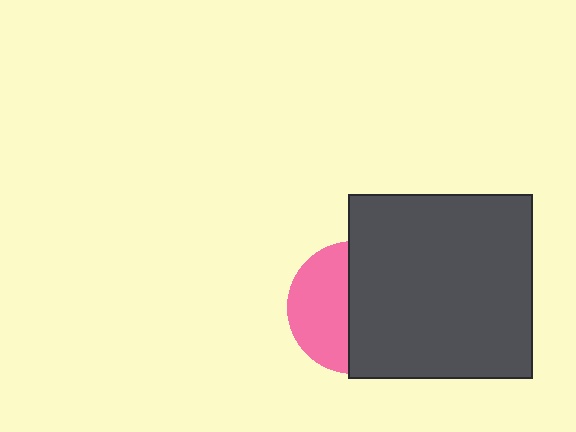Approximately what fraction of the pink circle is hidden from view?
Roughly 56% of the pink circle is hidden behind the dark gray square.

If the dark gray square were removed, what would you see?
You would see the complete pink circle.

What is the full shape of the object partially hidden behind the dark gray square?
The partially hidden object is a pink circle.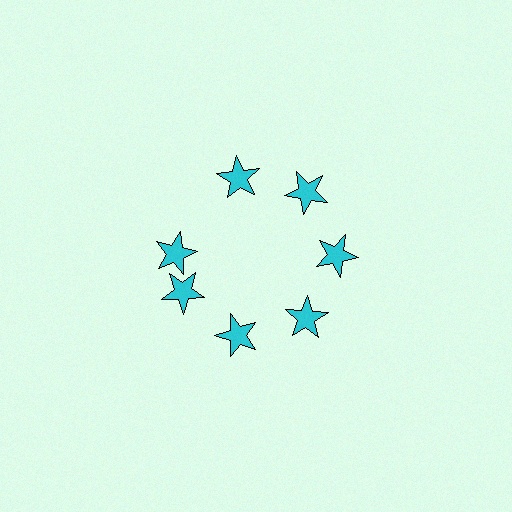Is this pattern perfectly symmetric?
No. The 7 cyan stars are arranged in a ring, but one element near the 10 o'clock position is rotated out of alignment along the ring, breaking the 7-fold rotational symmetry.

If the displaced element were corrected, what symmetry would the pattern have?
It would have 7-fold rotational symmetry — the pattern would map onto itself every 51 degrees.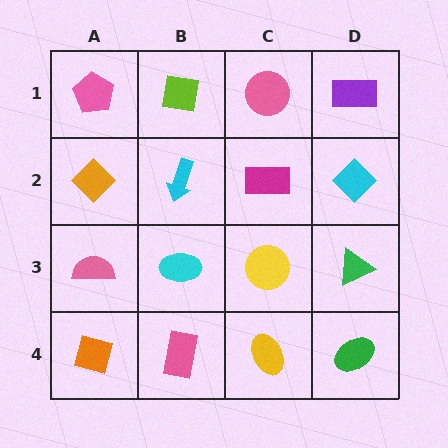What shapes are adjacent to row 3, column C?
A magenta rectangle (row 2, column C), a yellow ellipse (row 4, column C), a cyan ellipse (row 3, column B), a green triangle (row 3, column D).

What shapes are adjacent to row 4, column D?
A green triangle (row 3, column D), a yellow ellipse (row 4, column C).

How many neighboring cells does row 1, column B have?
3.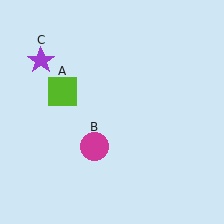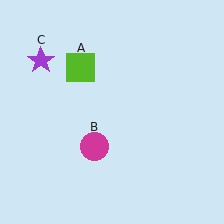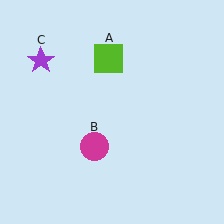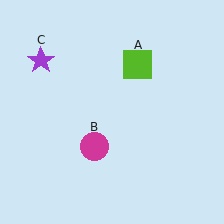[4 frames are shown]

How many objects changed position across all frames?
1 object changed position: lime square (object A).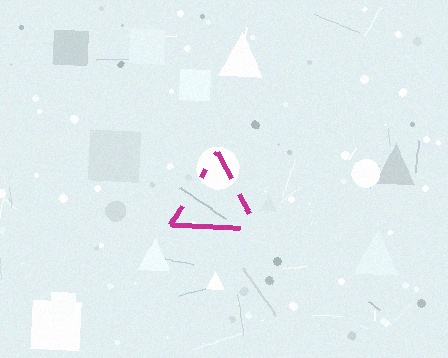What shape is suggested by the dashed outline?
The dashed outline suggests a triangle.